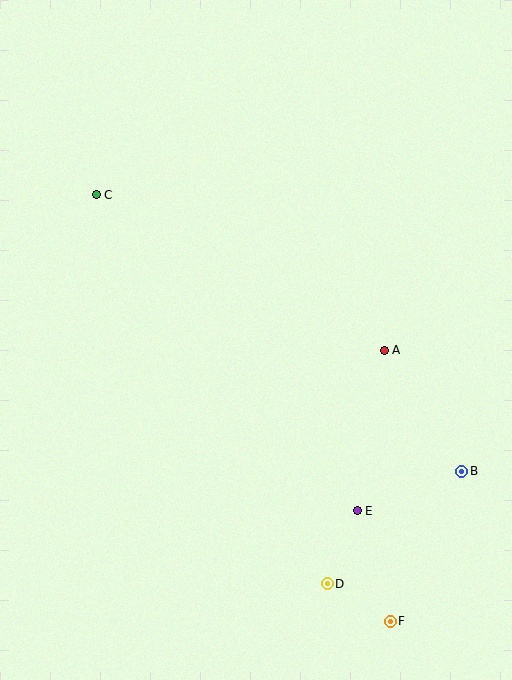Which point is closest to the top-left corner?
Point C is closest to the top-left corner.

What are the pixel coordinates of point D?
Point D is at (327, 584).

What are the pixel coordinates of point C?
Point C is at (96, 195).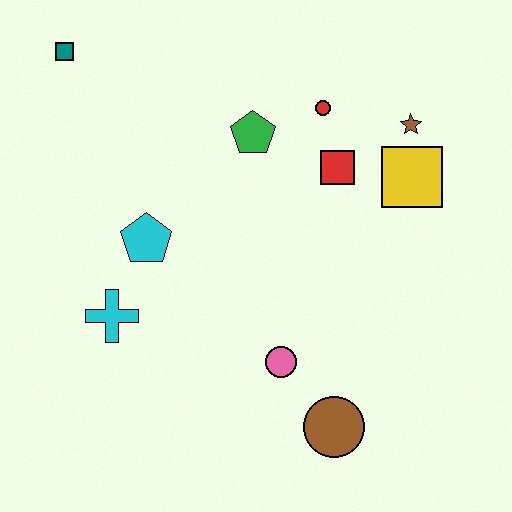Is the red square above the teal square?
No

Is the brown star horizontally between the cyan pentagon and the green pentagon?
No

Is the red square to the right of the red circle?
Yes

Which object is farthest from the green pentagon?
The brown circle is farthest from the green pentagon.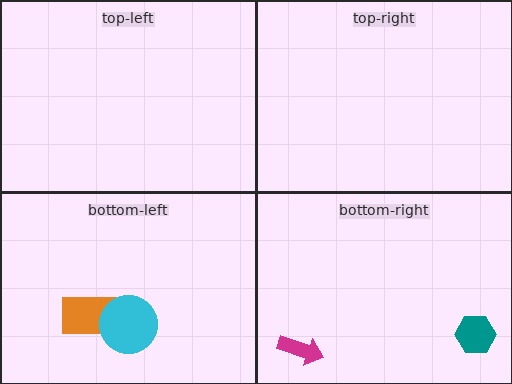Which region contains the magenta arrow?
The bottom-right region.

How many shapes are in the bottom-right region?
2.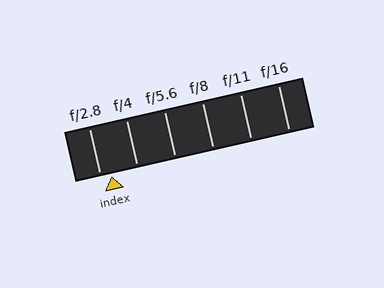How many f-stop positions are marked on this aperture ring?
There are 6 f-stop positions marked.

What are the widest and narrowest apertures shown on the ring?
The widest aperture shown is f/2.8 and the narrowest is f/16.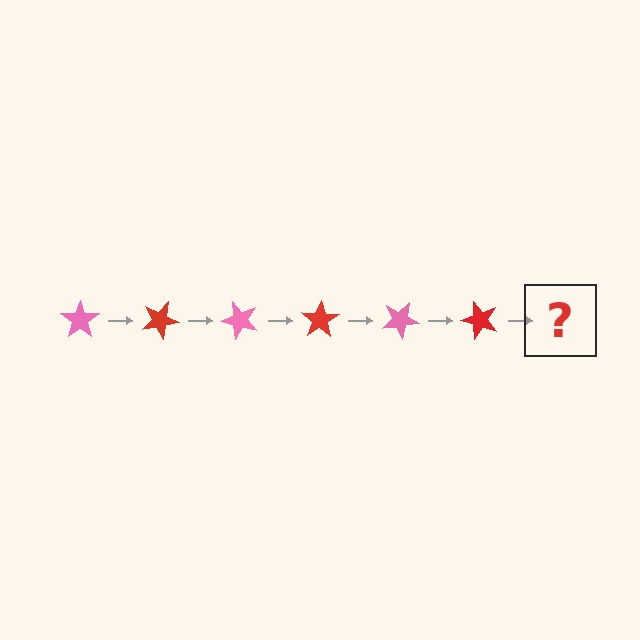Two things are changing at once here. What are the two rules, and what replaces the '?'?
The two rules are that it rotates 25 degrees each step and the color cycles through pink and red. The '?' should be a pink star, rotated 150 degrees from the start.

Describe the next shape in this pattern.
It should be a pink star, rotated 150 degrees from the start.